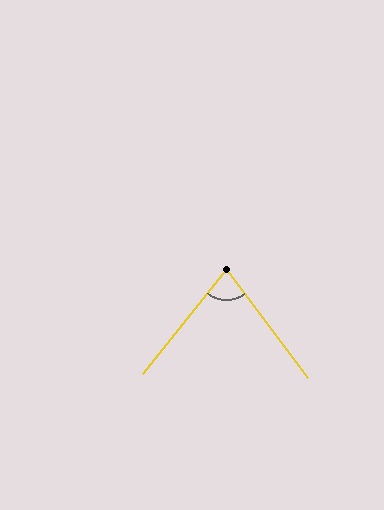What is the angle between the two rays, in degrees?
Approximately 76 degrees.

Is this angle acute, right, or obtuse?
It is acute.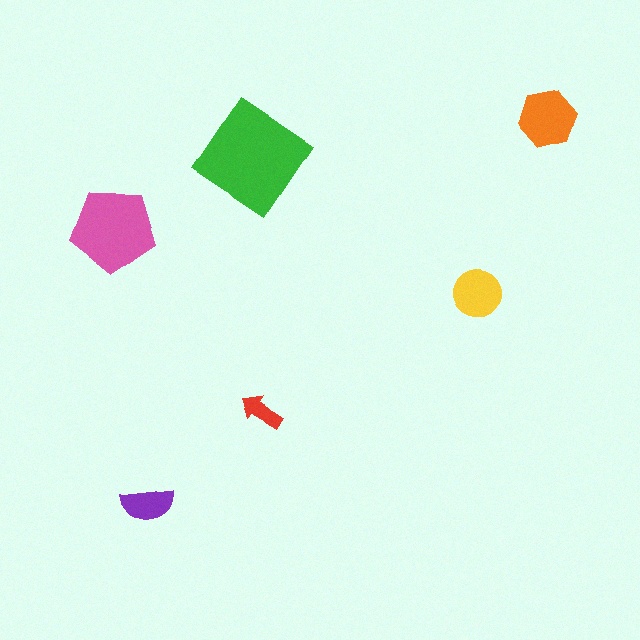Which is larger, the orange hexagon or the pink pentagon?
The pink pentagon.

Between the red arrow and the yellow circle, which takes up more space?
The yellow circle.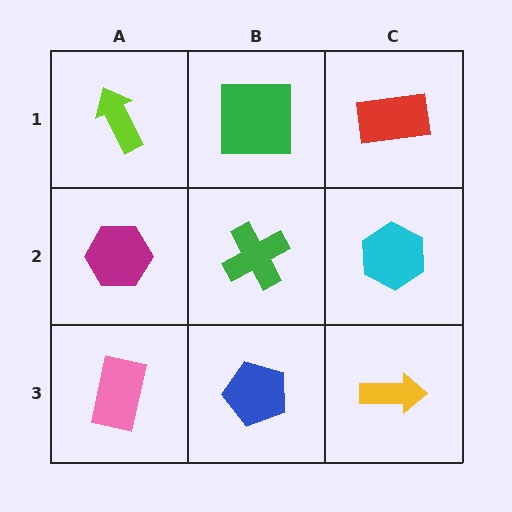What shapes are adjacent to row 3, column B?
A green cross (row 2, column B), a pink rectangle (row 3, column A), a yellow arrow (row 3, column C).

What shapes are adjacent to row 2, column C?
A red rectangle (row 1, column C), a yellow arrow (row 3, column C), a green cross (row 2, column B).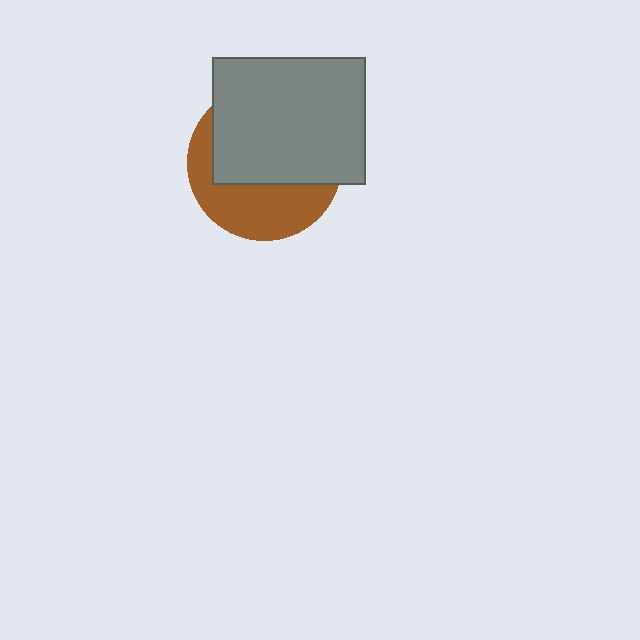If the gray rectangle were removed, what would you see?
You would see the complete brown circle.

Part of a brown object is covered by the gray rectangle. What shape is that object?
It is a circle.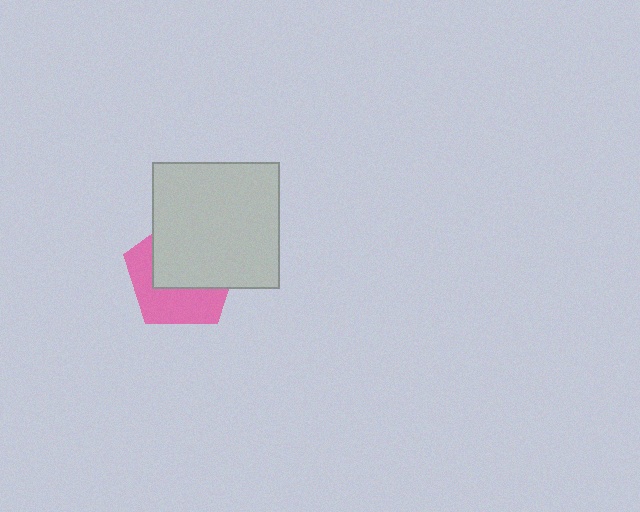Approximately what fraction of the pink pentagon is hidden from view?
Roughly 56% of the pink pentagon is hidden behind the light gray square.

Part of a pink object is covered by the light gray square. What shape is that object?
It is a pentagon.